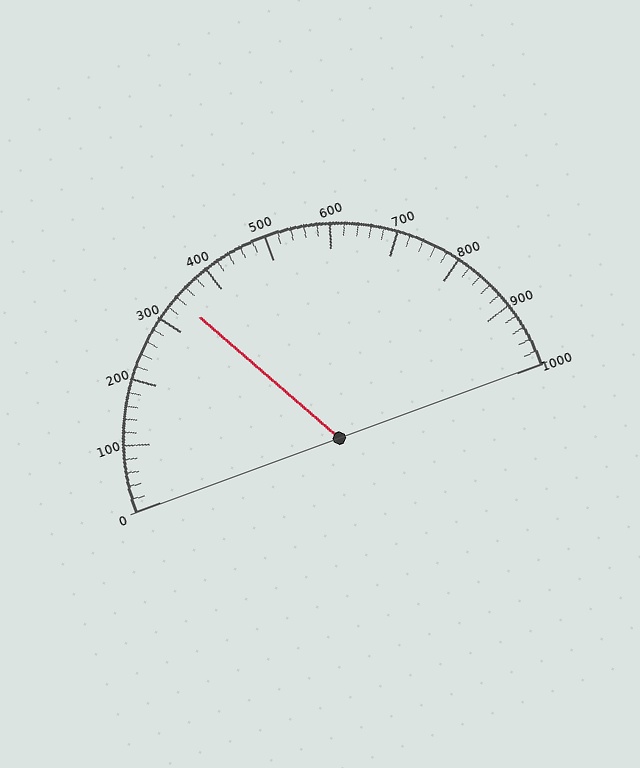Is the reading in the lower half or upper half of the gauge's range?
The reading is in the lower half of the range (0 to 1000).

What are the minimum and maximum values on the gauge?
The gauge ranges from 0 to 1000.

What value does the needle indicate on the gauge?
The needle indicates approximately 340.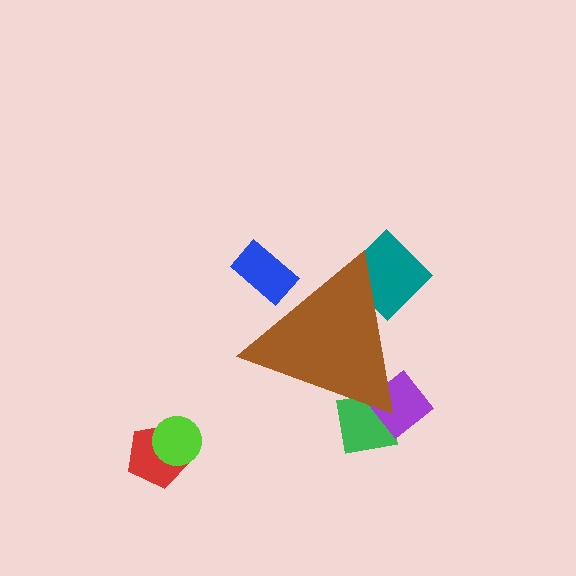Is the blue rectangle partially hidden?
Yes, the blue rectangle is partially hidden behind the brown triangle.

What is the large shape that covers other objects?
A brown triangle.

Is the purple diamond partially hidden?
Yes, the purple diamond is partially hidden behind the brown triangle.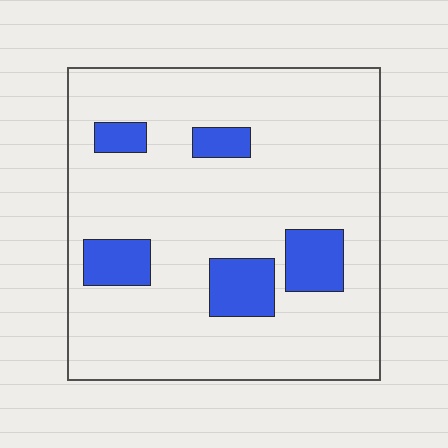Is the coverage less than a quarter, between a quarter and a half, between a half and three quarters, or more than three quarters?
Less than a quarter.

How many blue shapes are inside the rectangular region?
5.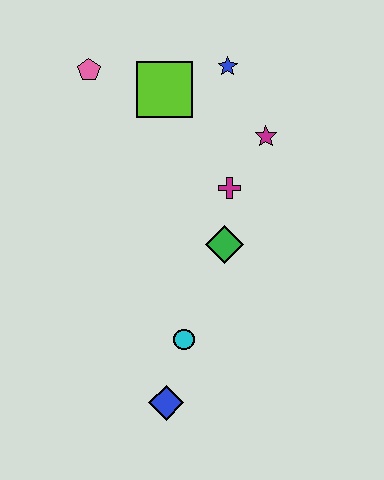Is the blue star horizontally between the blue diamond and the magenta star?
Yes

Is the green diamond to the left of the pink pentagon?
No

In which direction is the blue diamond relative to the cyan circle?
The blue diamond is below the cyan circle.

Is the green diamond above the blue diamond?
Yes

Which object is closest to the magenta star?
The magenta cross is closest to the magenta star.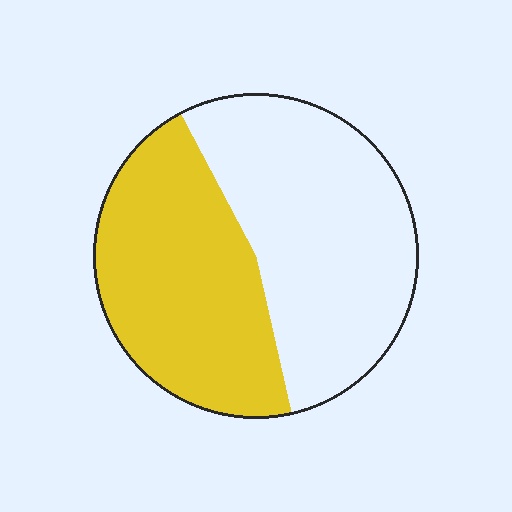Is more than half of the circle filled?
No.